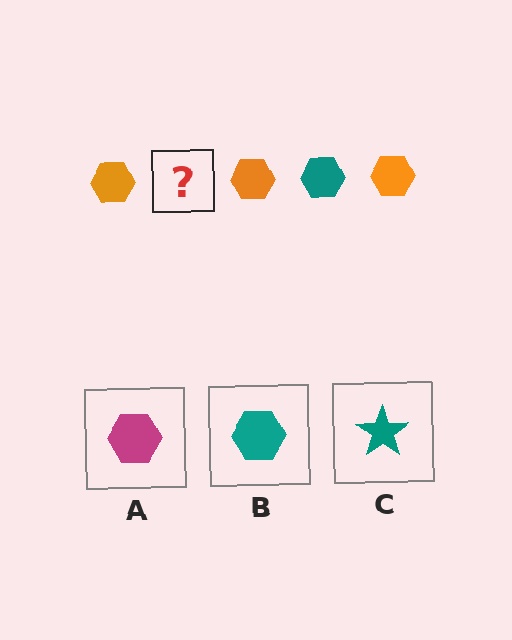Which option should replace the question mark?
Option B.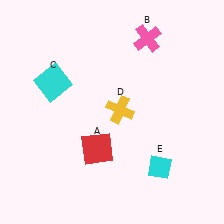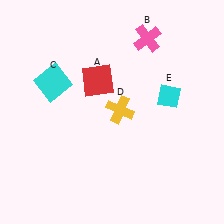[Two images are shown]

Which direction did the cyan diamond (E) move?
The cyan diamond (E) moved up.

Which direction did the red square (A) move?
The red square (A) moved up.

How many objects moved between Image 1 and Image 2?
2 objects moved between the two images.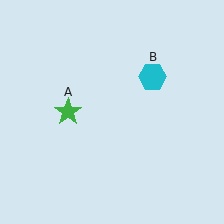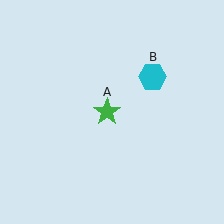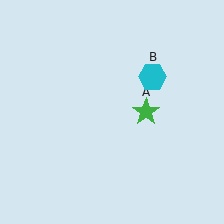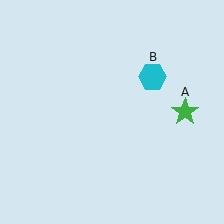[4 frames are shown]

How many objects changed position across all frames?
1 object changed position: green star (object A).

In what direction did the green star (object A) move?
The green star (object A) moved right.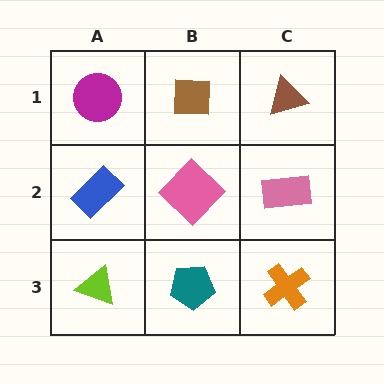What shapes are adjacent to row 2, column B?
A brown square (row 1, column B), a teal pentagon (row 3, column B), a blue rectangle (row 2, column A), a pink rectangle (row 2, column C).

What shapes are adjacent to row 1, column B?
A pink diamond (row 2, column B), a magenta circle (row 1, column A), a brown triangle (row 1, column C).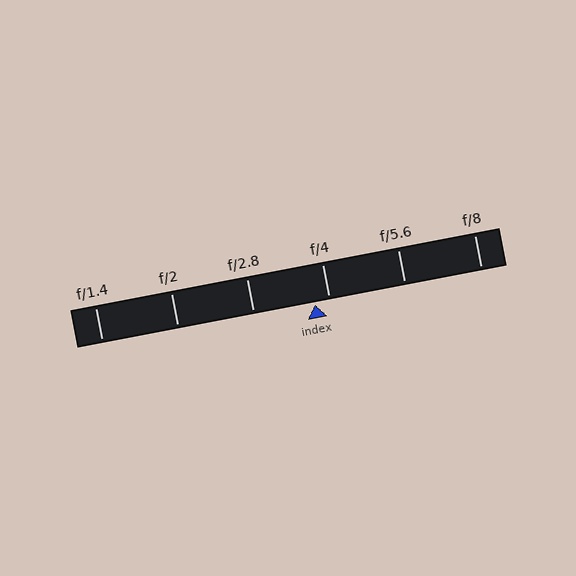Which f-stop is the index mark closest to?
The index mark is closest to f/4.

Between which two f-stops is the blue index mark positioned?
The index mark is between f/2.8 and f/4.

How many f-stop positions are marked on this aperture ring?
There are 6 f-stop positions marked.